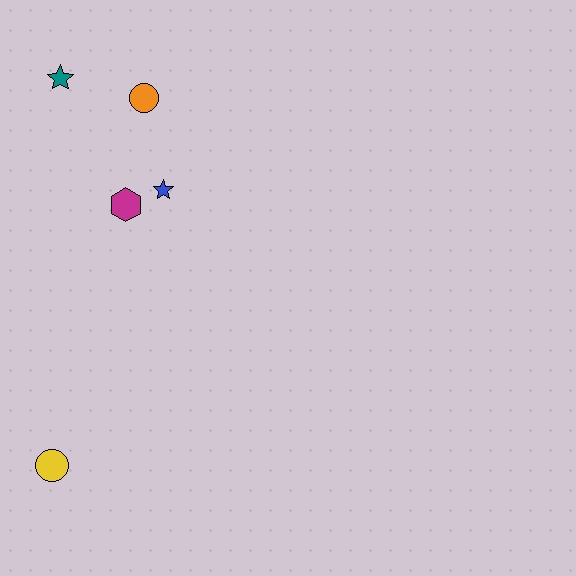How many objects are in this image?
There are 5 objects.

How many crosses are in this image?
There are no crosses.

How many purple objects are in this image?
There are no purple objects.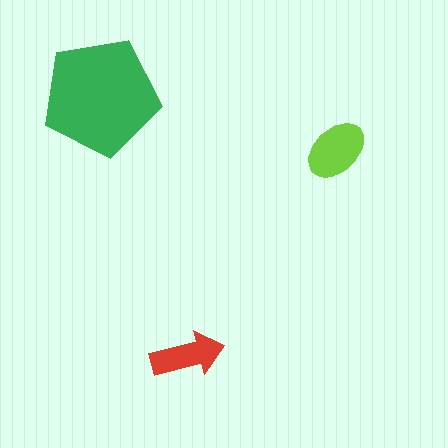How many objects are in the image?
There are 3 objects in the image.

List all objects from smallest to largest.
The red arrow, the lime ellipse, the green pentagon.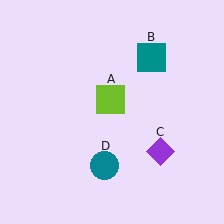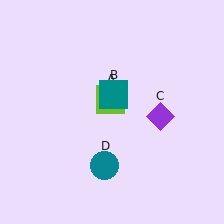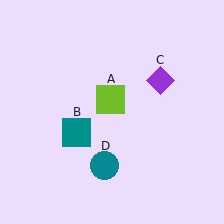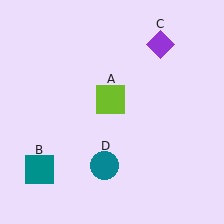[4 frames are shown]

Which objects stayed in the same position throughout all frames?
Lime square (object A) and teal circle (object D) remained stationary.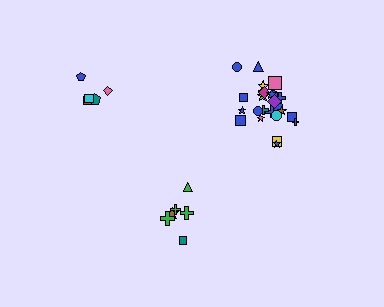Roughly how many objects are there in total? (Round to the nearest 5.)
Roughly 35 objects in total.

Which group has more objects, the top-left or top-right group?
The top-right group.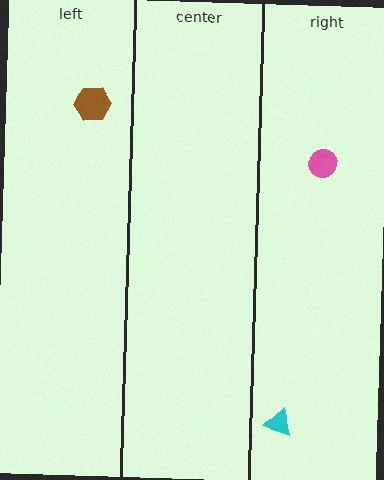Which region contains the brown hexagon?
The left region.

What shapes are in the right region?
The pink circle, the cyan triangle.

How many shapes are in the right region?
2.